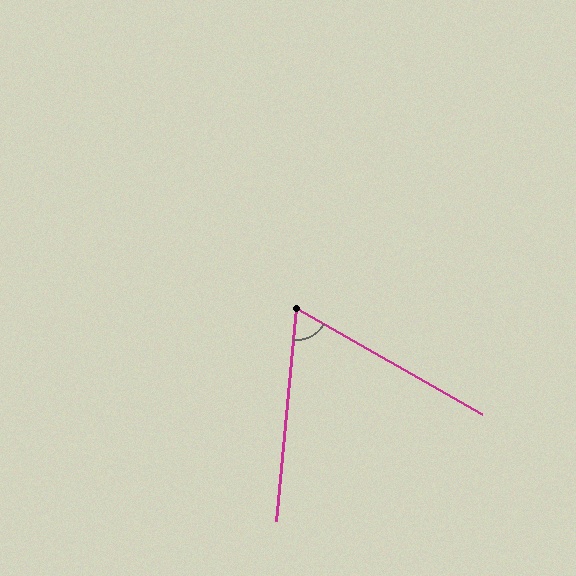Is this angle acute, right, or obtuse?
It is acute.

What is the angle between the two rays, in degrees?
Approximately 66 degrees.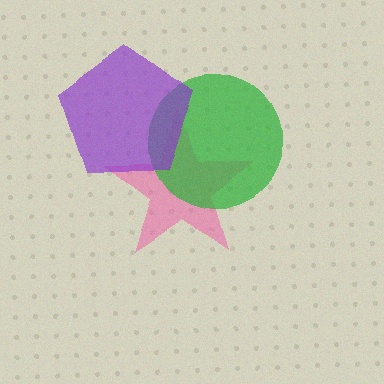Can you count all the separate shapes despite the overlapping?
Yes, there are 3 separate shapes.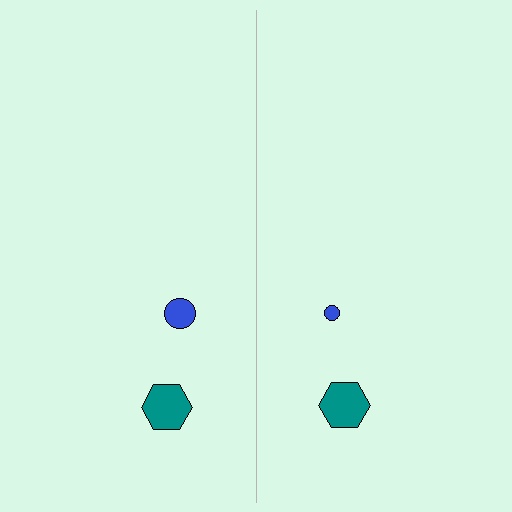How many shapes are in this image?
There are 4 shapes in this image.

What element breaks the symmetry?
The blue circle on the right side has a different size than its mirror counterpart.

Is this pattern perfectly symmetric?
No, the pattern is not perfectly symmetric. The blue circle on the right side has a different size than its mirror counterpart.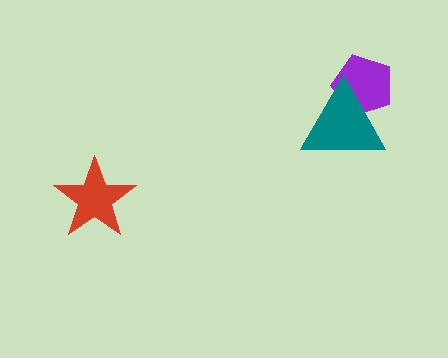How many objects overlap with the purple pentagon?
1 object overlaps with the purple pentagon.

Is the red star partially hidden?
No, no other shape covers it.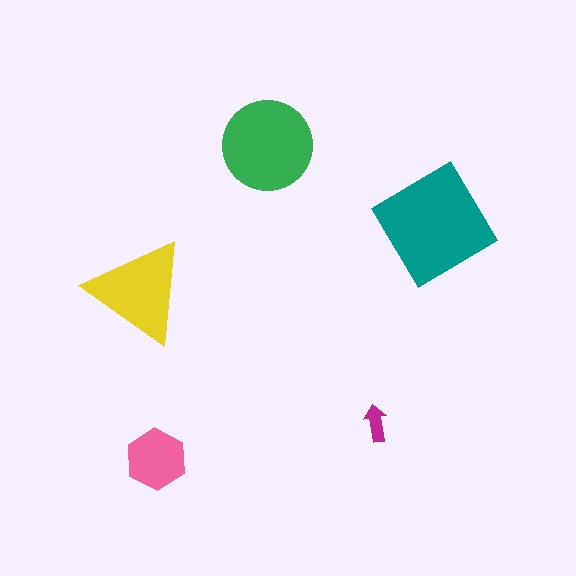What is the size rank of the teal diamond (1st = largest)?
1st.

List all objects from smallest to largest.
The magenta arrow, the pink hexagon, the yellow triangle, the green circle, the teal diamond.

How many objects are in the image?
There are 5 objects in the image.